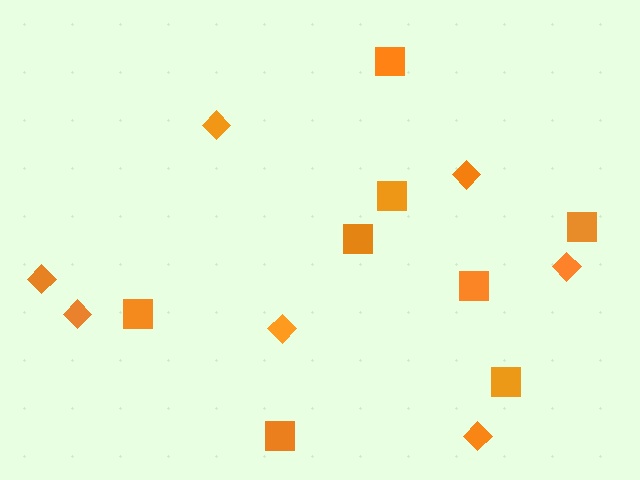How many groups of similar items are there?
There are 2 groups: one group of squares (8) and one group of diamonds (7).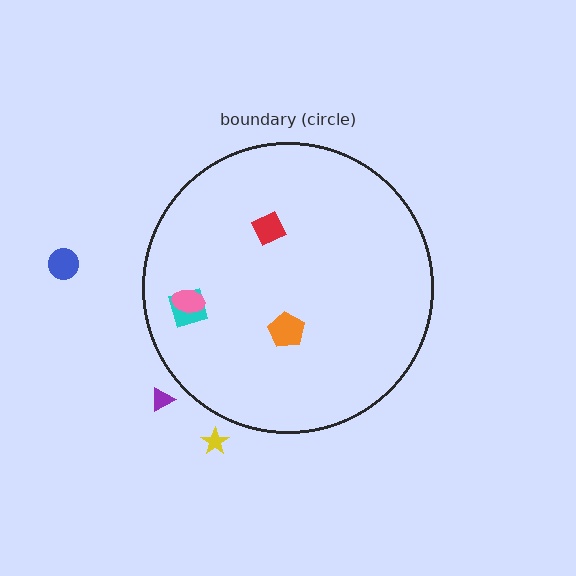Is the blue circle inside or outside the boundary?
Outside.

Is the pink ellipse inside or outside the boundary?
Inside.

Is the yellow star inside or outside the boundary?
Outside.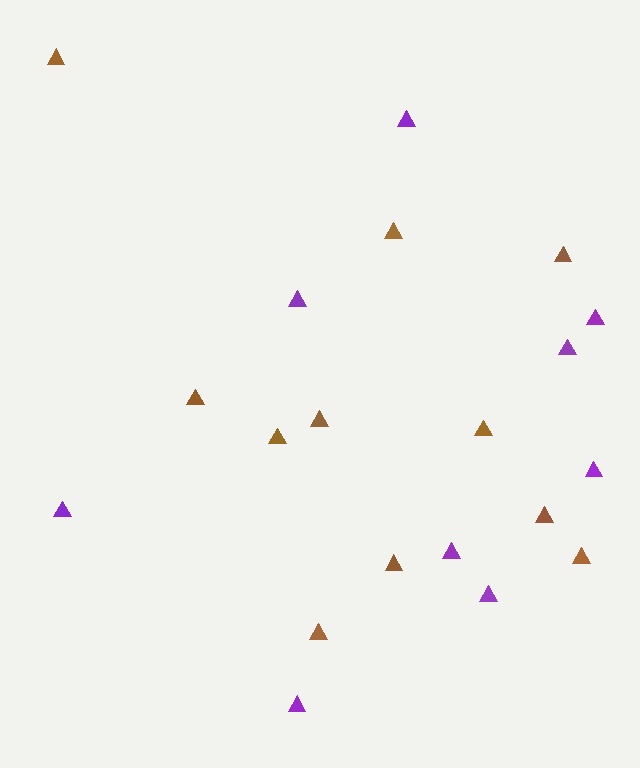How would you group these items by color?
There are 2 groups: one group of brown triangles (11) and one group of purple triangles (9).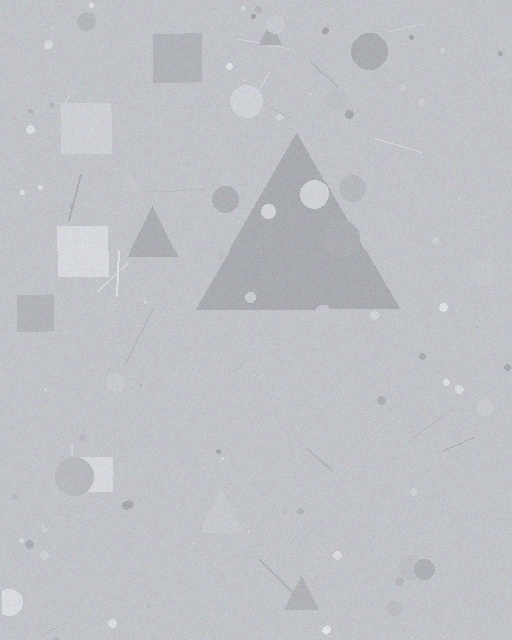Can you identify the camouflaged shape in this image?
The camouflaged shape is a triangle.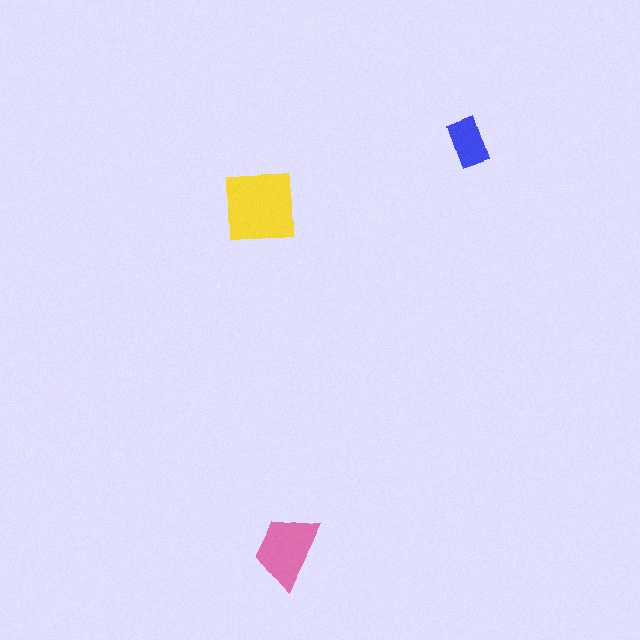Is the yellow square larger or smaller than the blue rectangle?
Larger.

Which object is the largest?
The yellow square.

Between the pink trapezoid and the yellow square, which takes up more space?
The yellow square.